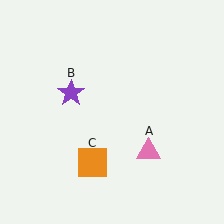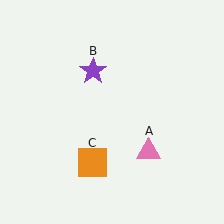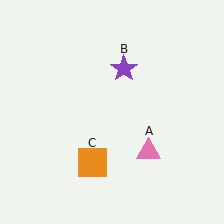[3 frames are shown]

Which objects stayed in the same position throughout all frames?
Pink triangle (object A) and orange square (object C) remained stationary.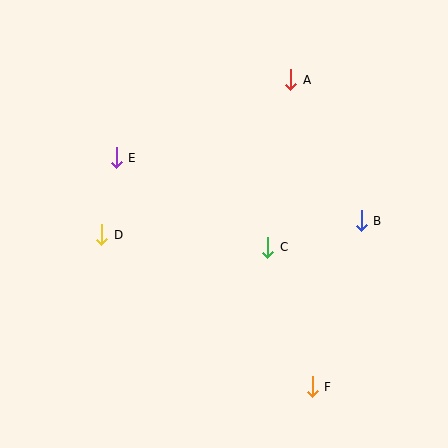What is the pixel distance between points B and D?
The distance between B and D is 260 pixels.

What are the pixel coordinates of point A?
Point A is at (291, 80).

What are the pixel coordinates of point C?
Point C is at (268, 247).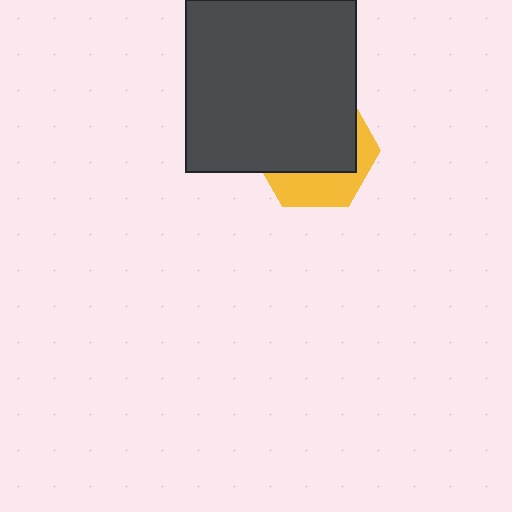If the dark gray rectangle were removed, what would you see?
You would see the complete yellow hexagon.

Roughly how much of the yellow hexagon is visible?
A small part of it is visible (roughly 34%).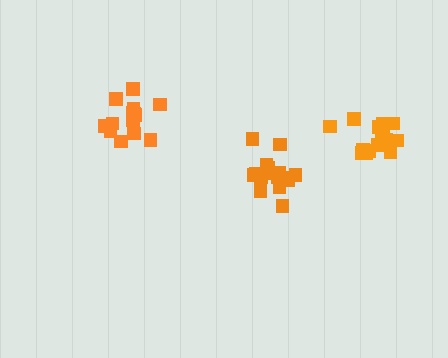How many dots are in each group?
Group 1: 15 dots, Group 2: 16 dots, Group 3: 16 dots (47 total).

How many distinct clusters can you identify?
There are 3 distinct clusters.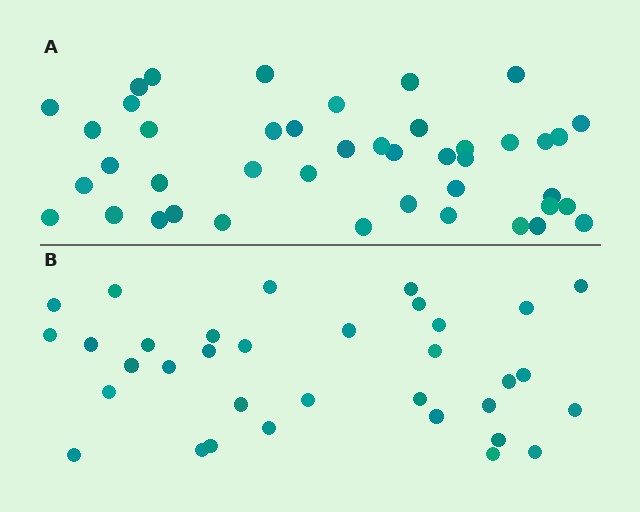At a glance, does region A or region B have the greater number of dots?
Region A (the top region) has more dots.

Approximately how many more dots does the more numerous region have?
Region A has roughly 8 or so more dots than region B.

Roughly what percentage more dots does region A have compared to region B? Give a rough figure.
About 25% more.